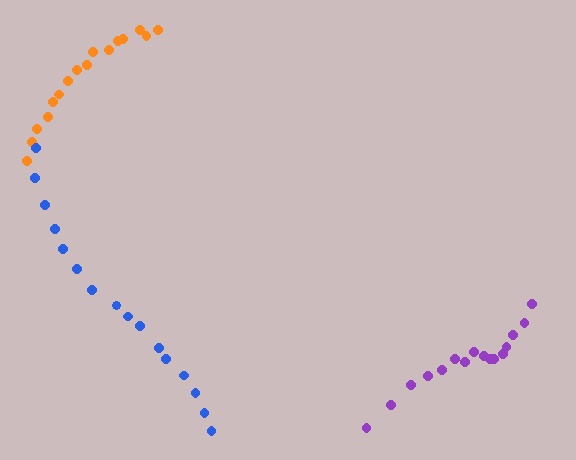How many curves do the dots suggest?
There are 3 distinct paths.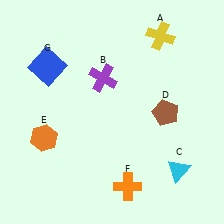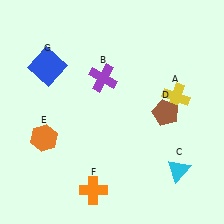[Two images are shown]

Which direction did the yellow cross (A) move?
The yellow cross (A) moved down.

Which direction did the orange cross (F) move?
The orange cross (F) moved left.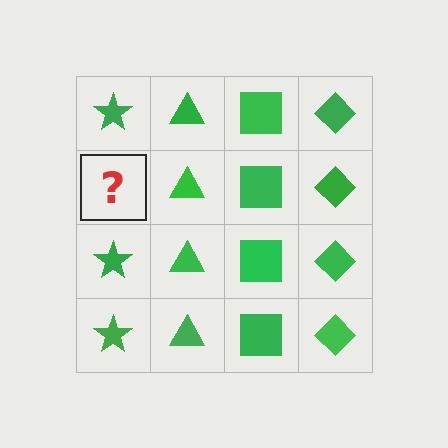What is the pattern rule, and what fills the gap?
The rule is that each column has a consistent shape. The gap should be filled with a green star.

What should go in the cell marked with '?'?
The missing cell should contain a green star.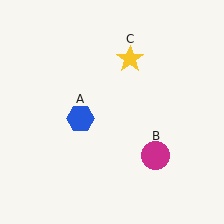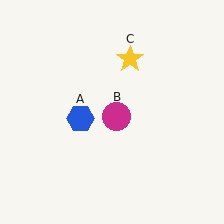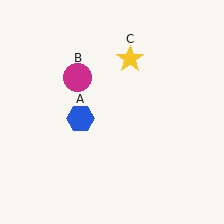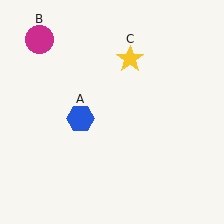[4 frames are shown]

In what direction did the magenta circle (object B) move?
The magenta circle (object B) moved up and to the left.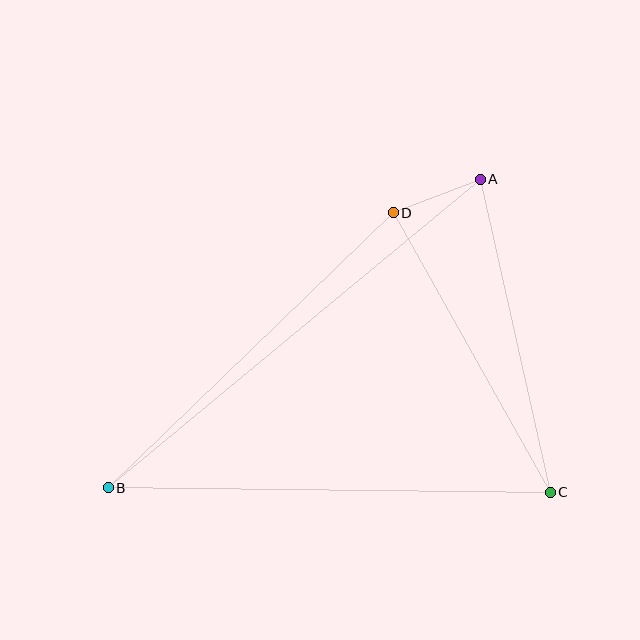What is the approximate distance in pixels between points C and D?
The distance between C and D is approximately 321 pixels.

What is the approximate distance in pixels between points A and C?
The distance between A and C is approximately 321 pixels.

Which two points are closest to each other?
Points A and D are closest to each other.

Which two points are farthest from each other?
Points A and B are farthest from each other.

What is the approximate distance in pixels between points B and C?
The distance between B and C is approximately 442 pixels.